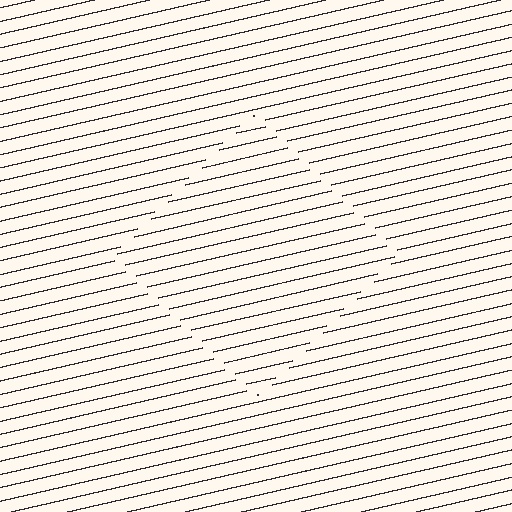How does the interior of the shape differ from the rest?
The interior of the shape contains the same grating, shifted by half a period — the contour is defined by the phase discontinuity where line-ends from the inner and outer gratings abut.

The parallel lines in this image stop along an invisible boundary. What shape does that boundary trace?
An illusory square. The interior of the shape contains the same grating, shifted by half a period — the contour is defined by the phase discontinuity where line-ends from the inner and outer gratings abut.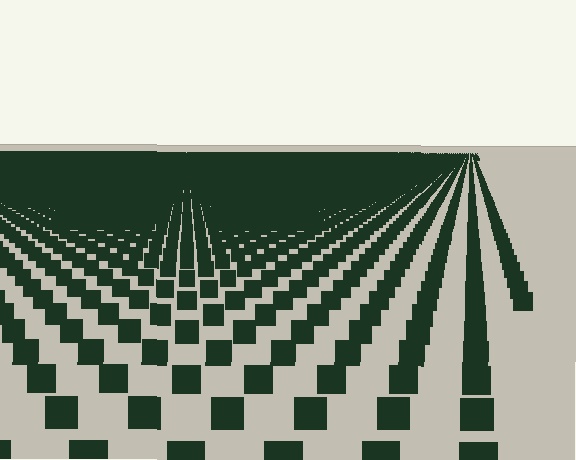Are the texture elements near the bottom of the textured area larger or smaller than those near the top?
Larger. Near the bottom, elements are closer to the viewer and appear at a bigger on-screen size.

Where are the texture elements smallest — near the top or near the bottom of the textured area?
Near the top.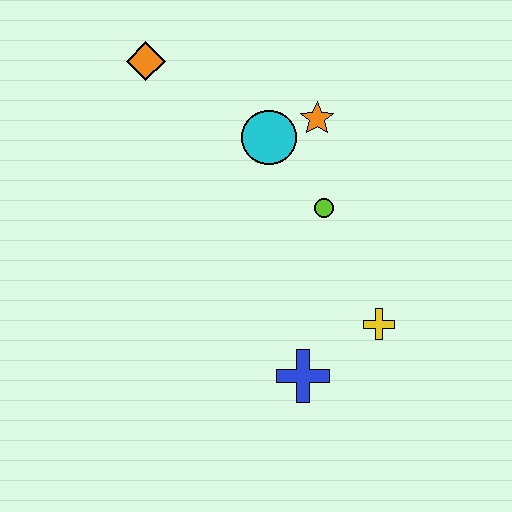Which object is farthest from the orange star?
The blue cross is farthest from the orange star.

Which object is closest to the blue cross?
The yellow cross is closest to the blue cross.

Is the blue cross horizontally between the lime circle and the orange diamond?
Yes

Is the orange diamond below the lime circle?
No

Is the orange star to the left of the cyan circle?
No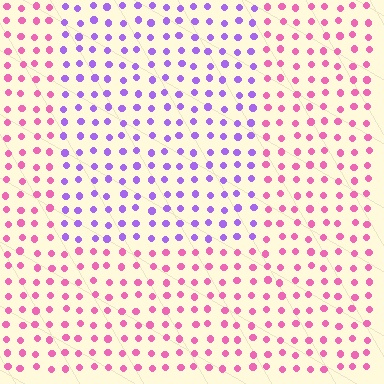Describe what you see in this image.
The image is filled with small pink elements in a uniform arrangement. A rectangle-shaped region is visible where the elements are tinted to a slightly different hue, forming a subtle color boundary.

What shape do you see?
I see a rectangle.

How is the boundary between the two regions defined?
The boundary is defined purely by a slight shift in hue (about 55 degrees). Spacing, size, and orientation are identical on both sides.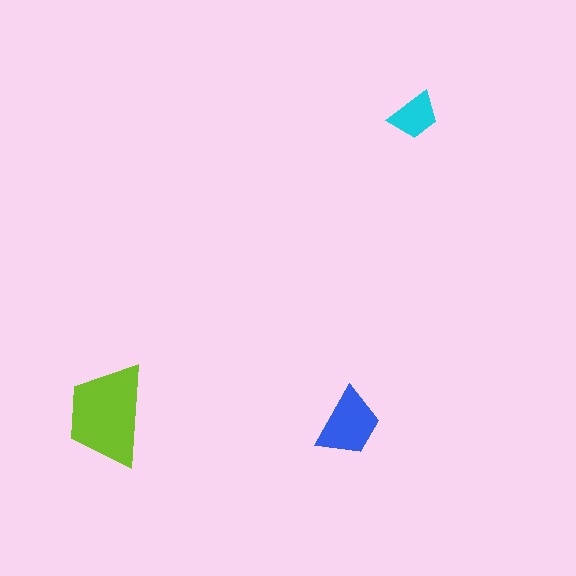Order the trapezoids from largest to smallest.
the lime one, the blue one, the cyan one.